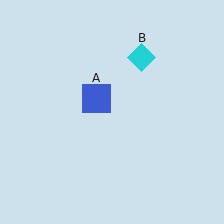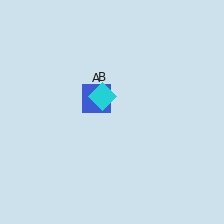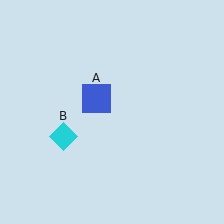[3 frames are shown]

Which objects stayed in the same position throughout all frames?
Blue square (object A) remained stationary.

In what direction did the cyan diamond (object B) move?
The cyan diamond (object B) moved down and to the left.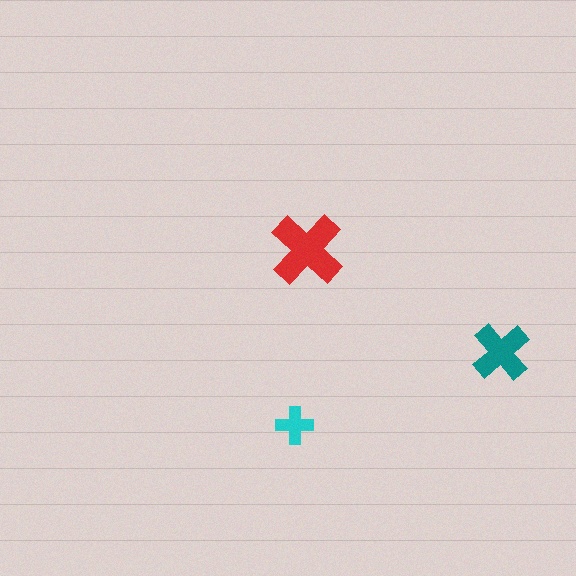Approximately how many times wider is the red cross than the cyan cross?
About 2 times wider.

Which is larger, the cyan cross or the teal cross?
The teal one.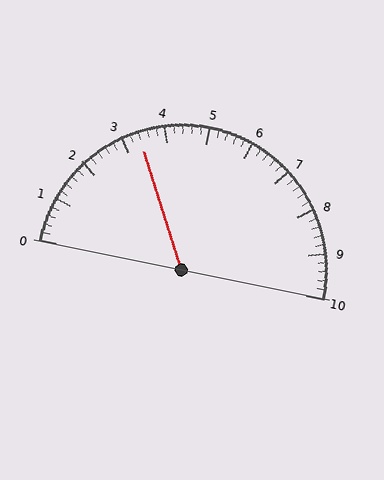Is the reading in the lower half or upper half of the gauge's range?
The reading is in the lower half of the range (0 to 10).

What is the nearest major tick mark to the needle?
The nearest major tick mark is 3.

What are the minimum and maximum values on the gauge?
The gauge ranges from 0 to 10.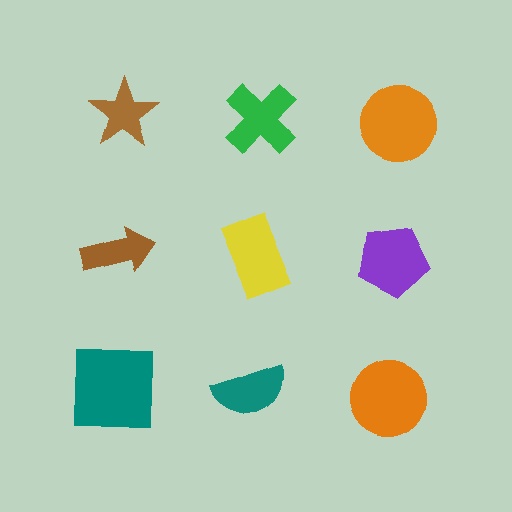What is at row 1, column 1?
A brown star.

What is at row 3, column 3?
An orange circle.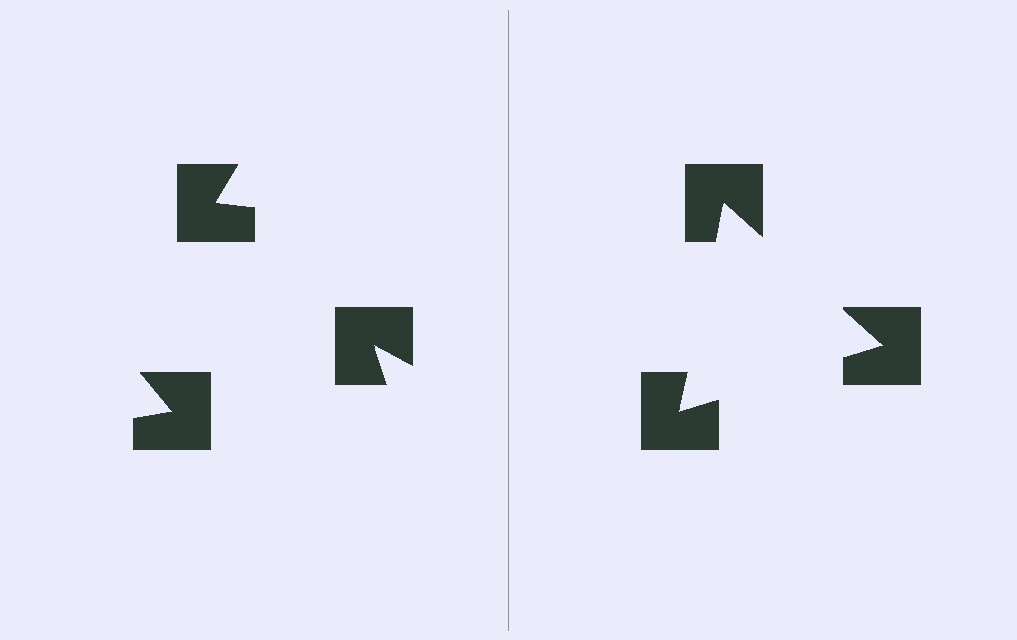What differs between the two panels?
The notched squares are positioned identically on both sides; only the wedge orientations differ. On the right they align to a triangle; on the left they are misaligned.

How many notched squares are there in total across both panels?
6 — 3 on each side.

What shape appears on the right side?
An illusory triangle.